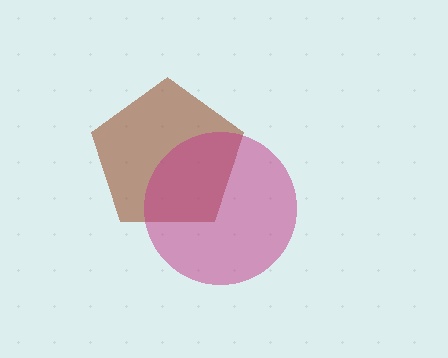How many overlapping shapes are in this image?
There are 2 overlapping shapes in the image.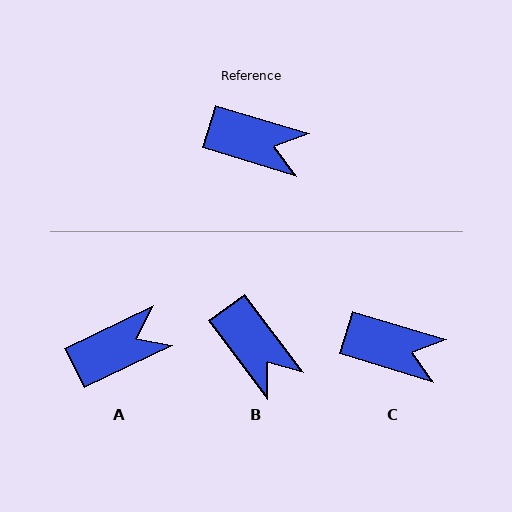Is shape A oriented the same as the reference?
No, it is off by about 43 degrees.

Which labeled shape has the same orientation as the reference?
C.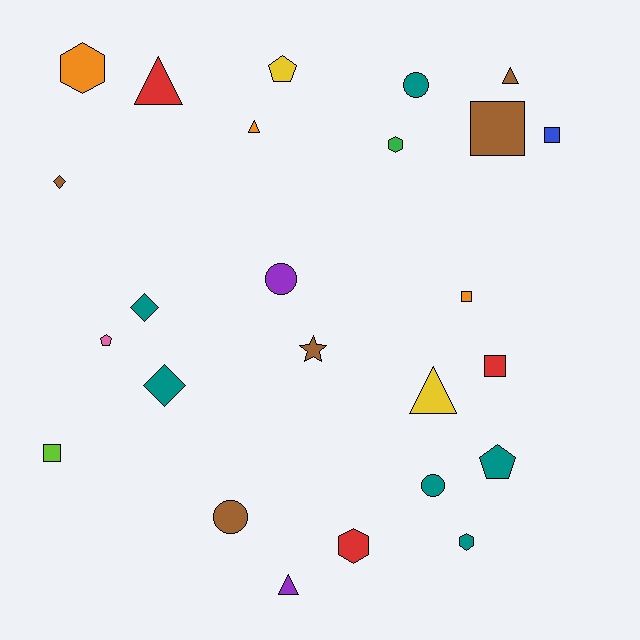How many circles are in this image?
There are 4 circles.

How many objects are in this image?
There are 25 objects.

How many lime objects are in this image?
There is 1 lime object.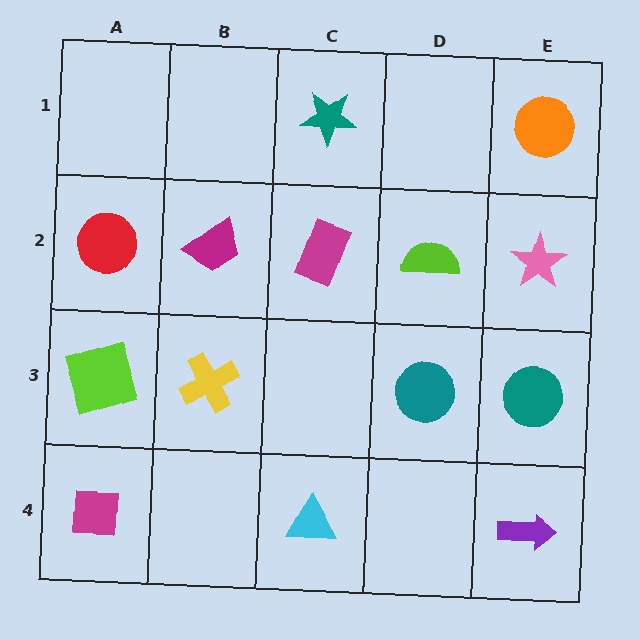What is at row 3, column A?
A lime square.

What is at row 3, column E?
A teal circle.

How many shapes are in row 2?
5 shapes.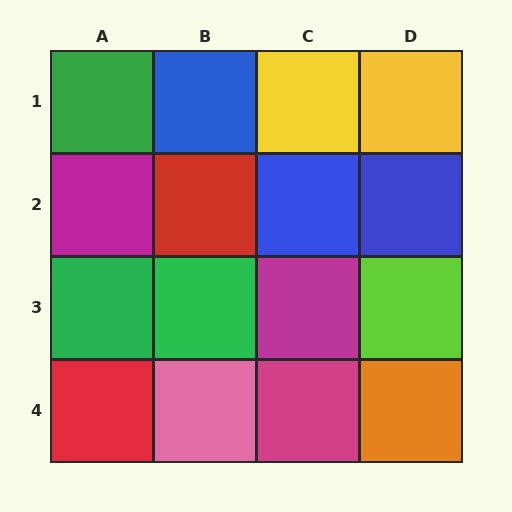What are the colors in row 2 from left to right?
Magenta, red, blue, blue.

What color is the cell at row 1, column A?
Green.